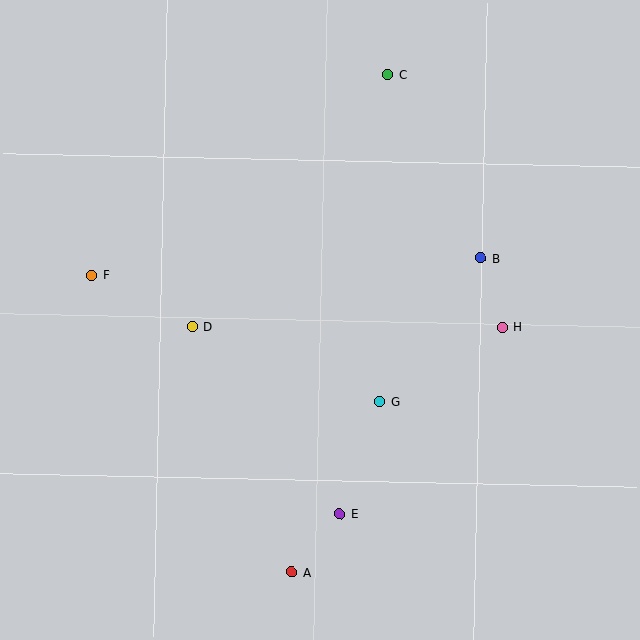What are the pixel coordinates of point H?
Point H is at (502, 327).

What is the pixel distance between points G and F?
The distance between G and F is 315 pixels.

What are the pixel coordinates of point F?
Point F is at (92, 275).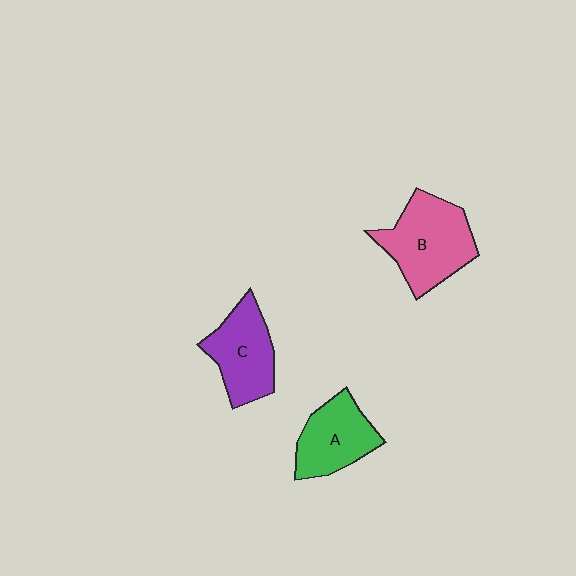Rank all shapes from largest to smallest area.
From largest to smallest: B (pink), C (purple), A (green).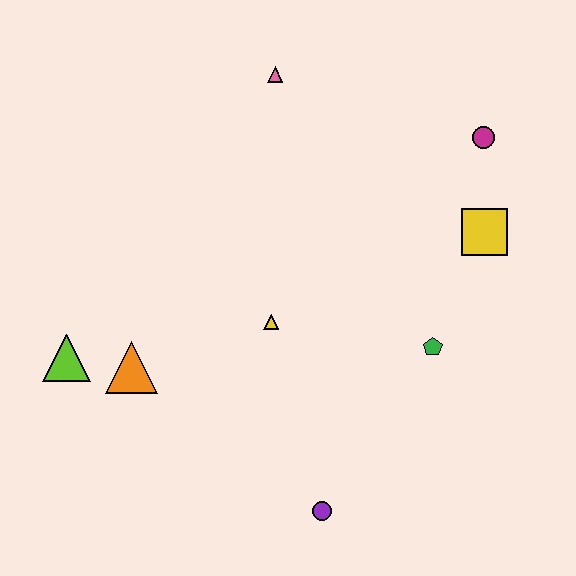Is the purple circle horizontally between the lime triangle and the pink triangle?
No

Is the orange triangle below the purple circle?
No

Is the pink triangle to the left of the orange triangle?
No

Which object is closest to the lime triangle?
The orange triangle is closest to the lime triangle.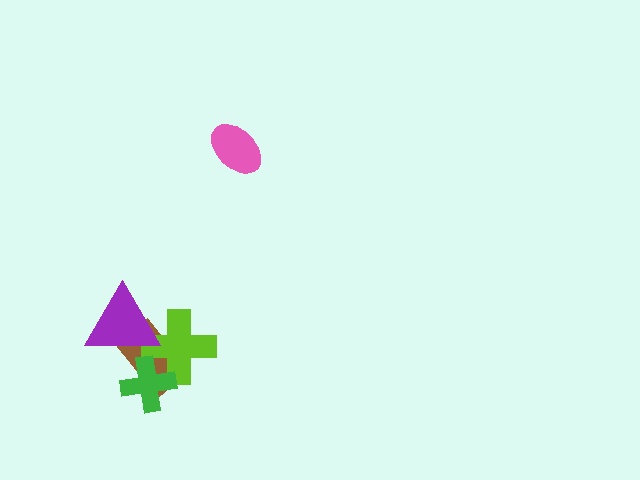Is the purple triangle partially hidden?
No, no other shape covers it.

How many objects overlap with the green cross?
2 objects overlap with the green cross.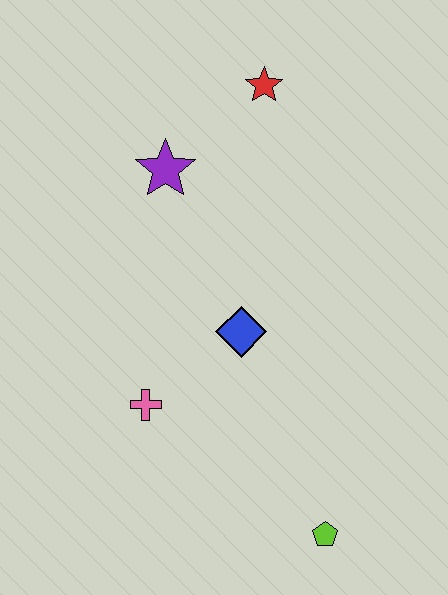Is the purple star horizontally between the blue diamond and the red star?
No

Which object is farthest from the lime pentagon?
The red star is farthest from the lime pentagon.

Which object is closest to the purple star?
The red star is closest to the purple star.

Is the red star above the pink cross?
Yes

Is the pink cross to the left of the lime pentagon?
Yes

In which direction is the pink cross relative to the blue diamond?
The pink cross is to the left of the blue diamond.